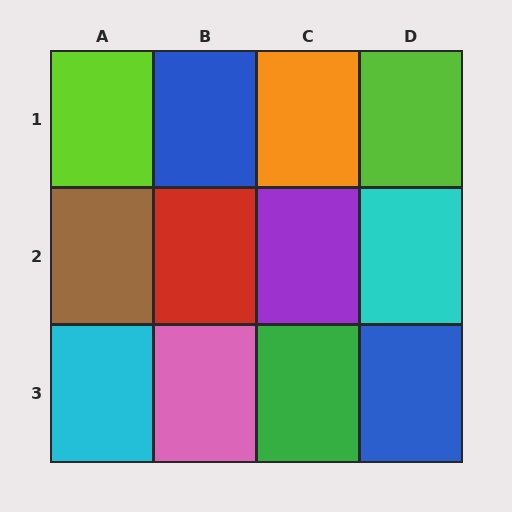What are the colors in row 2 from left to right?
Brown, red, purple, cyan.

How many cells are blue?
2 cells are blue.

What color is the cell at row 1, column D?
Lime.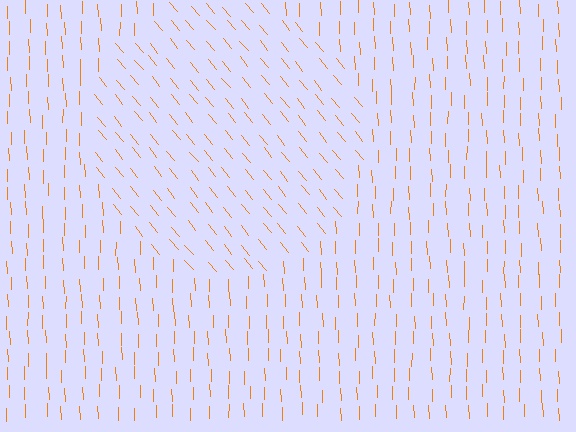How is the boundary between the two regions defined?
The boundary is defined purely by a change in line orientation (approximately 38 degrees difference). All lines are the same color and thickness.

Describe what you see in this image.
The image is filled with small orange line segments. A circle region in the image has lines oriented differently from the surrounding lines, creating a visible texture boundary.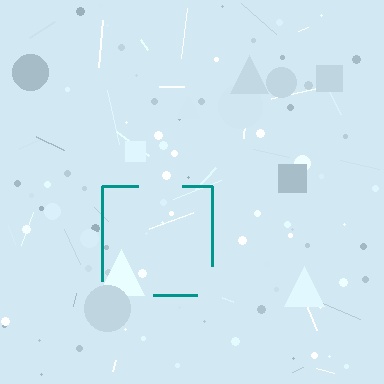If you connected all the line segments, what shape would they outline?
They would outline a square.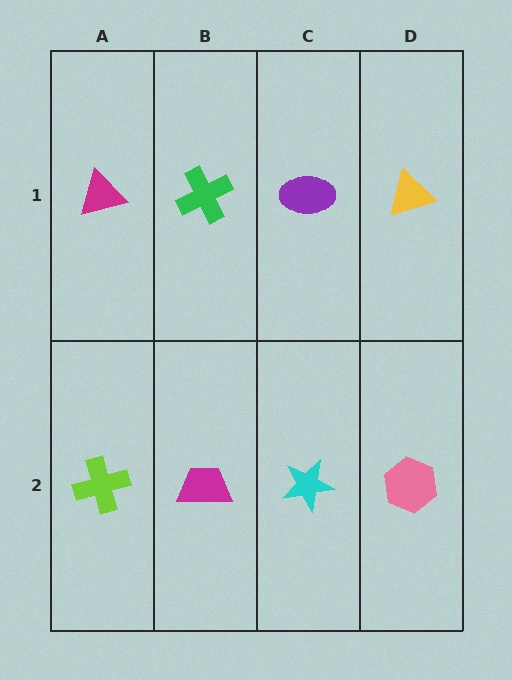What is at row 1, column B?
A green cross.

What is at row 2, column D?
A pink hexagon.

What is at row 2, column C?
A cyan star.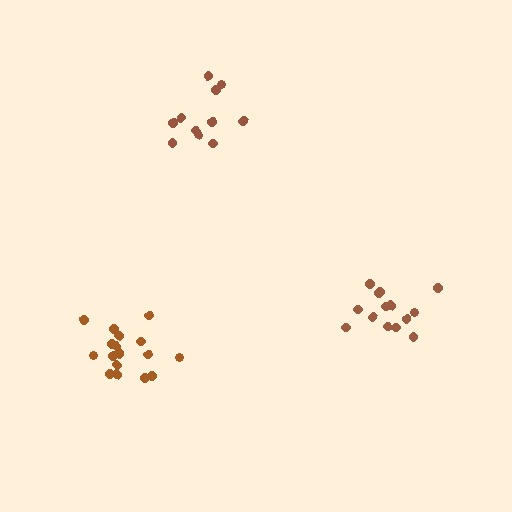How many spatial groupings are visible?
There are 3 spatial groupings.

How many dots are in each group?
Group 1: 14 dots, Group 2: 17 dots, Group 3: 11 dots (42 total).